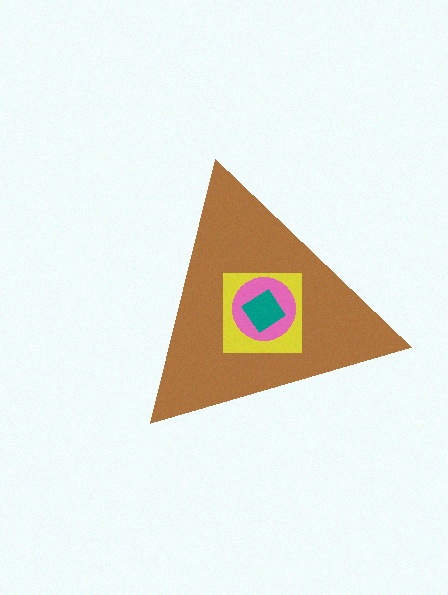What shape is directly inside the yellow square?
The pink circle.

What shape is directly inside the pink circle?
The teal diamond.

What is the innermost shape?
The teal diamond.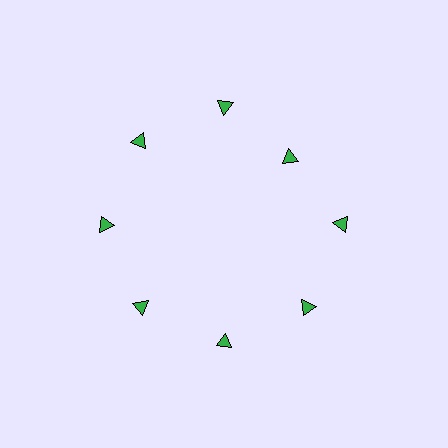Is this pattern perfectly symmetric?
No. The 8 green triangles are arranged in a ring, but one element near the 2 o'clock position is pulled inward toward the center, breaking the 8-fold rotational symmetry.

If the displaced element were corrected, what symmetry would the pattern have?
It would have 8-fold rotational symmetry — the pattern would map onto itself every 45 degrees.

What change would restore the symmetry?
The symmetry would be restored by moving it outward, back onto the ring so that all 8 triangles sit at equal angles and equal distance from the center.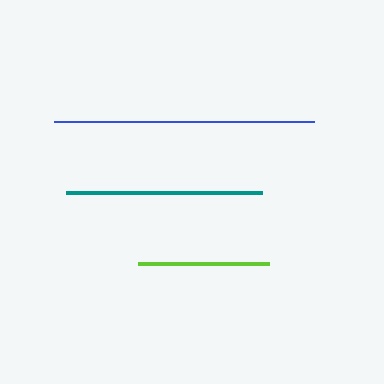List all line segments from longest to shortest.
From longest to shortest: blue, teal, lime.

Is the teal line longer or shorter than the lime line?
The teal line is longer than the lime line.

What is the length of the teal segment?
The teal segment is approximately 196 pixels long.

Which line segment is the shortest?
The lime line is the shortest at approximately 131 pixels.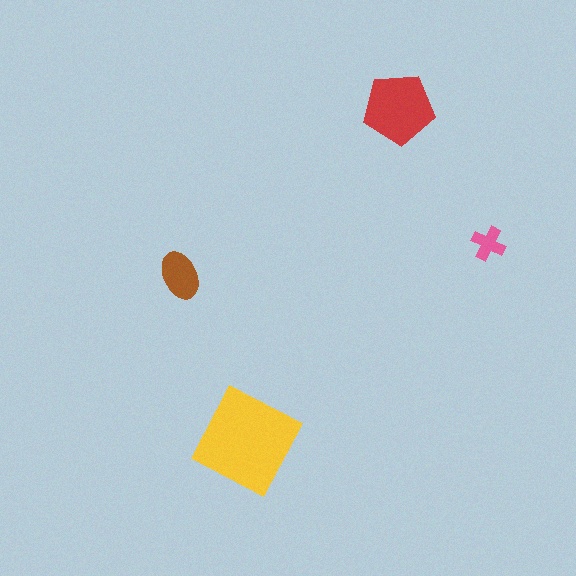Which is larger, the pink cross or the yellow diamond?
The yellow diamond.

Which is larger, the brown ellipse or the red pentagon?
The red pentagon.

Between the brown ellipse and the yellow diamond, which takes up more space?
The yellow diamond.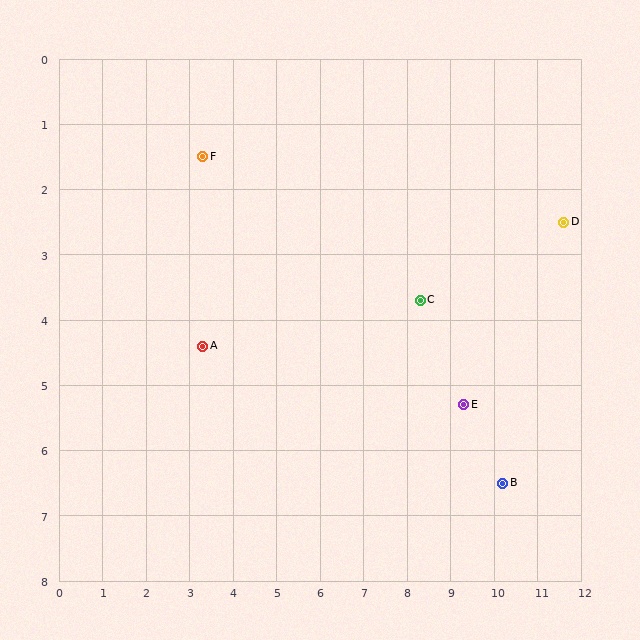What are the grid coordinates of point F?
Point F is at approximately (3.3, 1.5).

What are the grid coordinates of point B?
Point B is at approximately (10.2, 6.5).